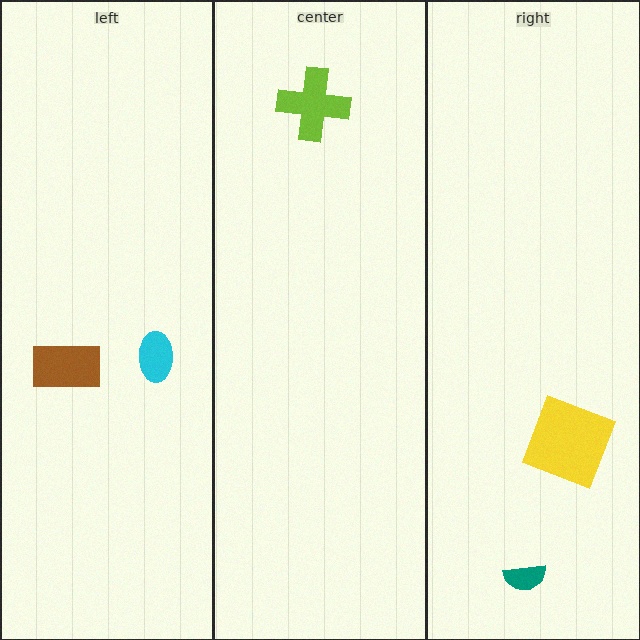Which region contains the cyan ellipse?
The left region.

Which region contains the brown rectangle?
The left region.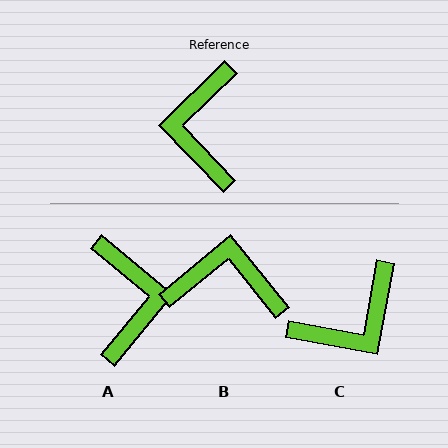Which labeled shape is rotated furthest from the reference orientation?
A, about 174 degrees away.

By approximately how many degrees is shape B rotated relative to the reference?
Approximately 95 degrees clockwise.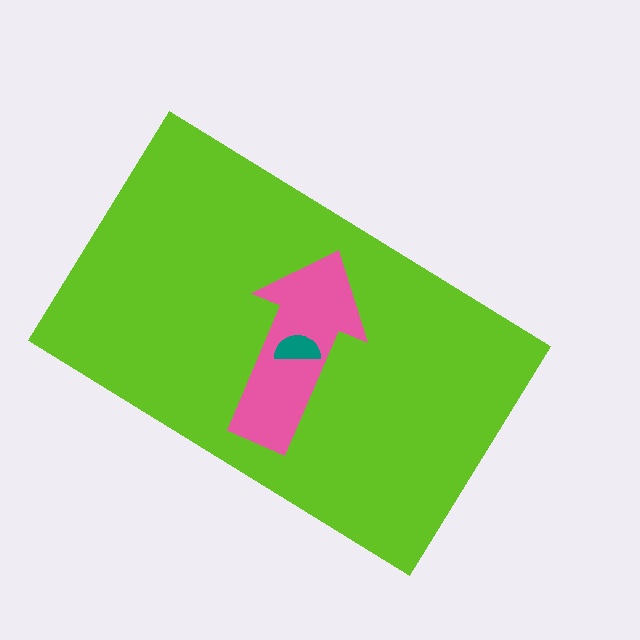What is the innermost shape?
The teal semicircle.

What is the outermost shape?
The lime rectangle.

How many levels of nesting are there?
3.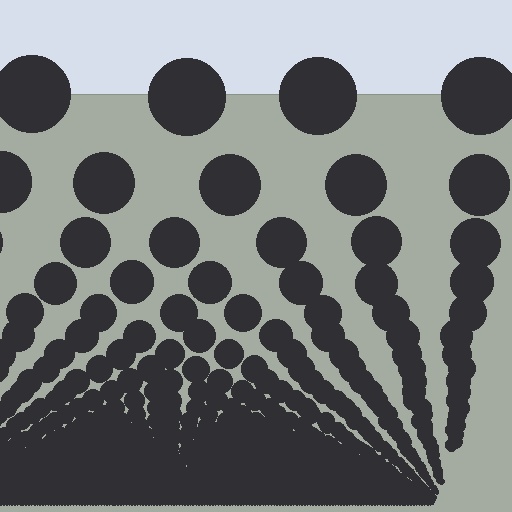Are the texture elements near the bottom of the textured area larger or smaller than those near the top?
Smaller. The gradient is inverted — elements near the bottom are smaller and denser.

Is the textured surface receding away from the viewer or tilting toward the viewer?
The surface appears to tilt toward the viewer. Texture elements get larger and sparser toward the top.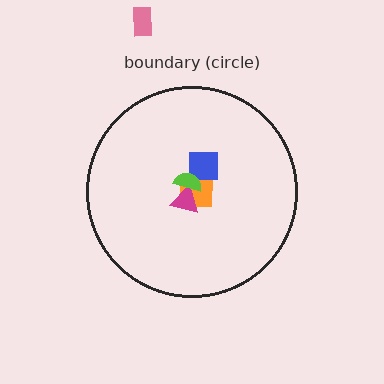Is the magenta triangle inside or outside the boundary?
Inside.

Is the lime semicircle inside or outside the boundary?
Inside.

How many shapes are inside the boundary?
4 inside, 1 outside.